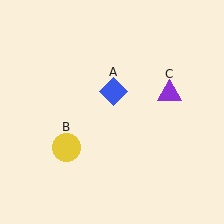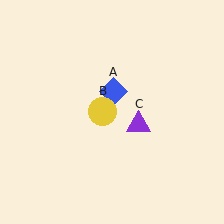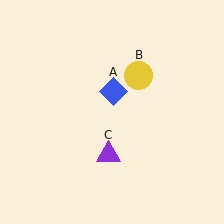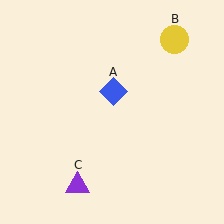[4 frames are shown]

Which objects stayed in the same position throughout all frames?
Blue diamond (object A) remained stationary.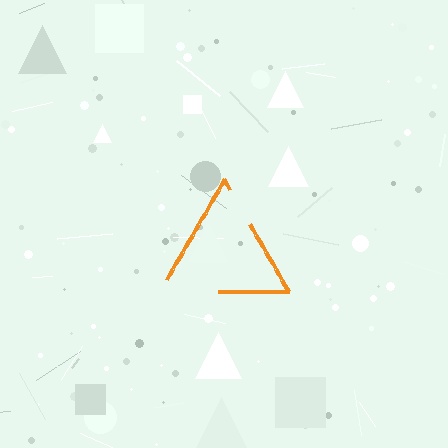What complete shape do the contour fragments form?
The contour fragments form a triangle.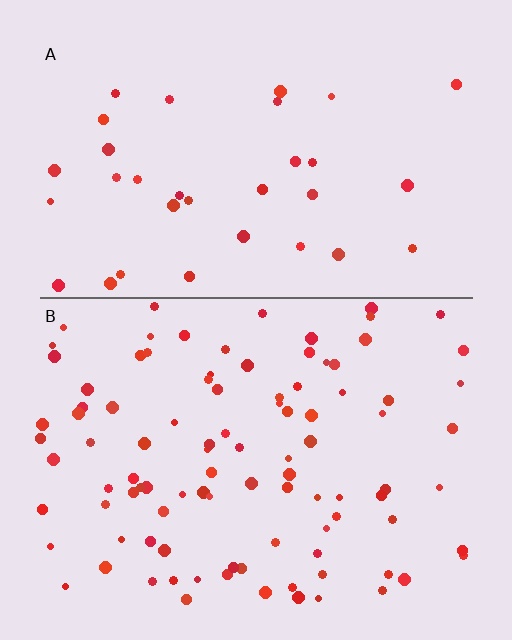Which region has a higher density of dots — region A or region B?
B (the bottom).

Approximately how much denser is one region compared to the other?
Approximately 3.0× — region B over region A.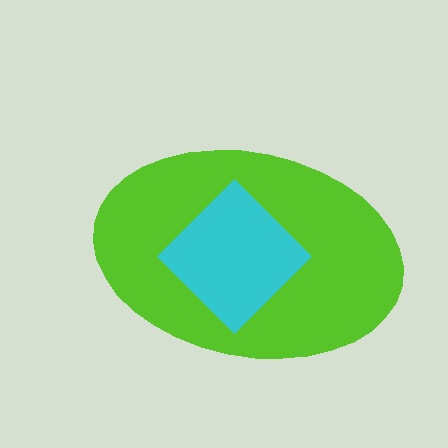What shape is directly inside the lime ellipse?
The cyan diamond.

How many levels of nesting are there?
2.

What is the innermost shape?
The cyan diamond.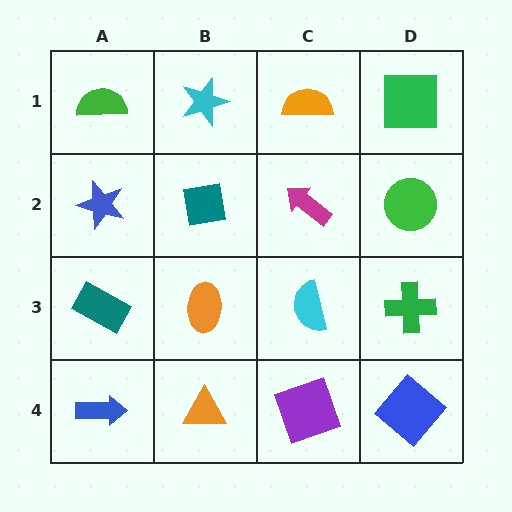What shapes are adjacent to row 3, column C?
A magenta arrow (row 2, column C), a purple square (row 4, column C), an orange ellipse (row 3, column B), a green cross (row 3, column D).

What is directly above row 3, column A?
A blue star.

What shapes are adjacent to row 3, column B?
A teal square (row 2, column B), an orange triangle (row 4, column B), a teal rectangle (row 3, column A), a cyan semicircle (row 3, column C).